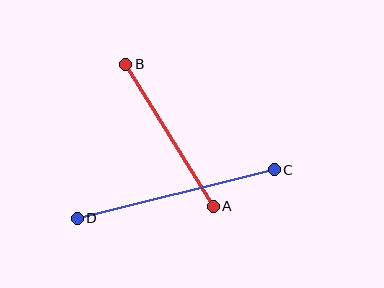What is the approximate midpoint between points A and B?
The midpoint is at approximately (169, 135) pixels.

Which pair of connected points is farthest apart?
Points C and D are farthest apart.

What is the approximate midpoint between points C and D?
The midpoint is at approximately (176, 194) pixels.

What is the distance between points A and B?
The distance is approximately 167 pixels.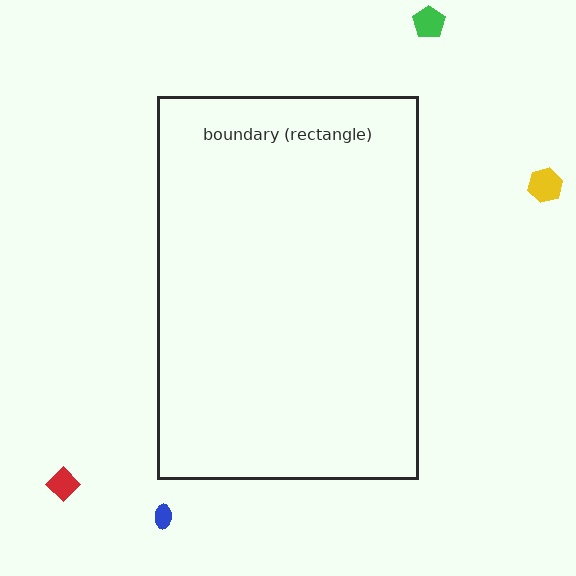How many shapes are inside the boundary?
0 inside, 4 outside.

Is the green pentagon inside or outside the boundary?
Outside.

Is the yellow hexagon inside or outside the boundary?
Outside.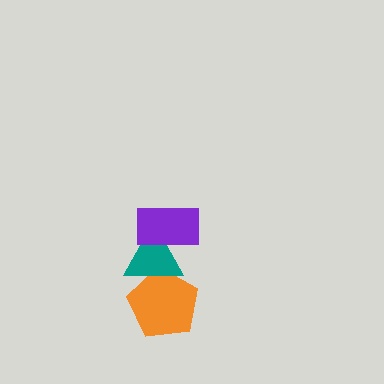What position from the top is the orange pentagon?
The orange pentagon is 3rd from the top.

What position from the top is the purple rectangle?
The purple rectangle is 1st from the top.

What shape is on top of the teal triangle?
The purple rectangle is on top of the teal triangle.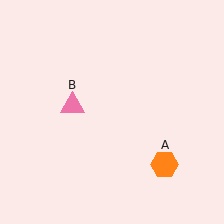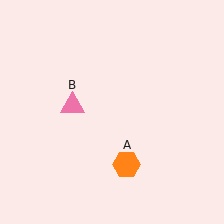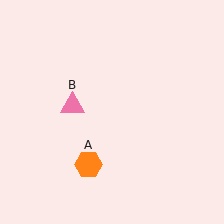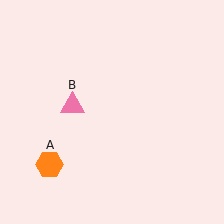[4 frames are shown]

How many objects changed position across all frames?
1 object changed position: orange hexagon (object A).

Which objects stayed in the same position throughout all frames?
Pink triangle (object B) remained stationary.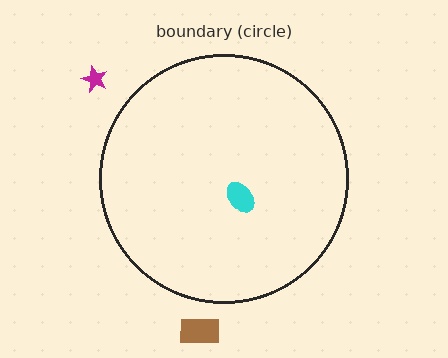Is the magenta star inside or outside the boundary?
Outside.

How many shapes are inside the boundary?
1 inside, 2 outside.